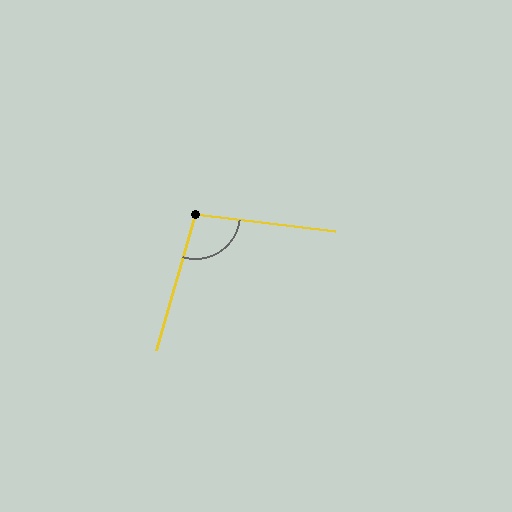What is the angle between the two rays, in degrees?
Approximately 99 degrees.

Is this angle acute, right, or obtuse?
It is obtuse.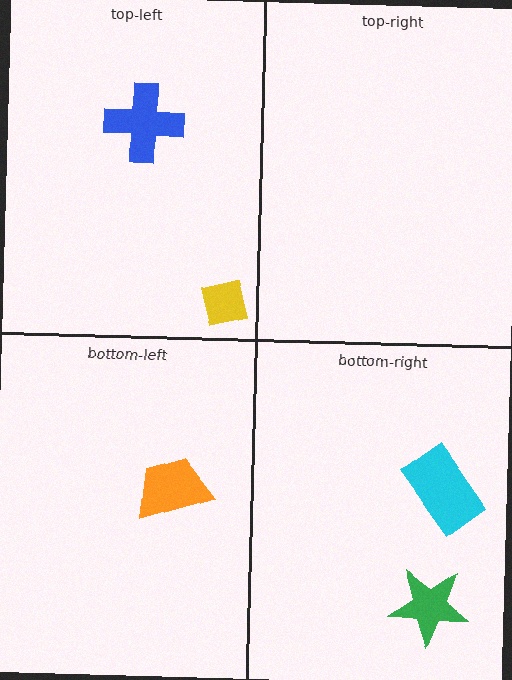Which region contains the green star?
The bottom-right region.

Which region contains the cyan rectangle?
The bottom-right region.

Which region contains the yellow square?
The top-left region.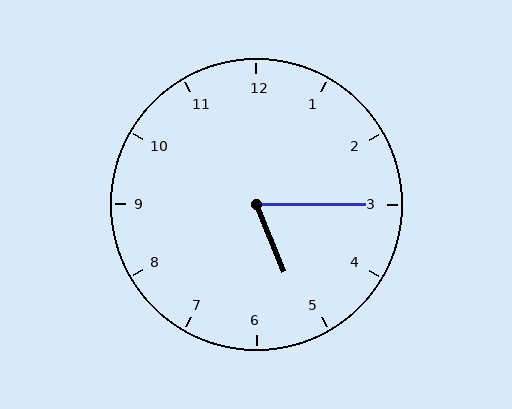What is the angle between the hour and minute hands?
Approximately 68 degrees.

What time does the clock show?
5:15.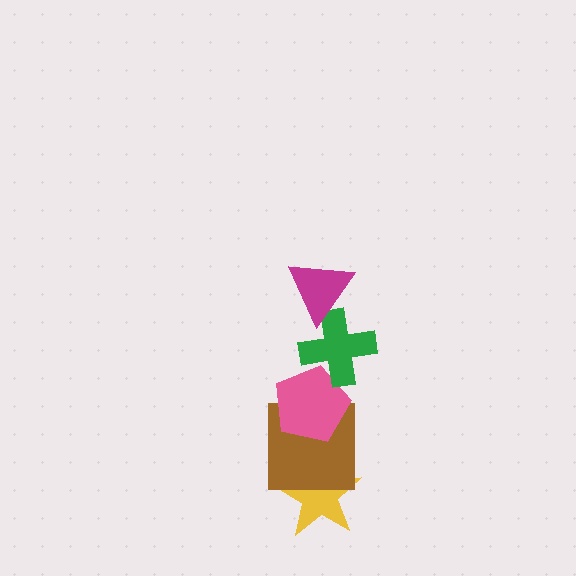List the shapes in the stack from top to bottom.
From top to bottom: the magenta triangle, the green cross, the pink pentagon, the brown square, the yellow star.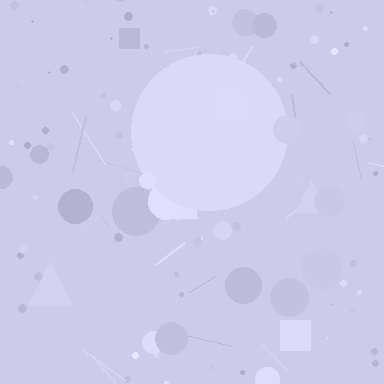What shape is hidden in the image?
A circle is hidden in the image.